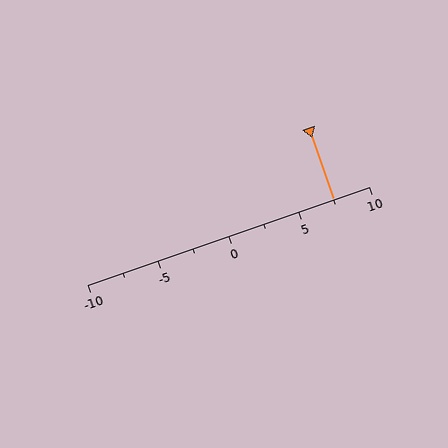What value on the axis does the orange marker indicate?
The marker indicates approximately 7.5.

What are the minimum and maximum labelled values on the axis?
The axis runs from -10 to 10.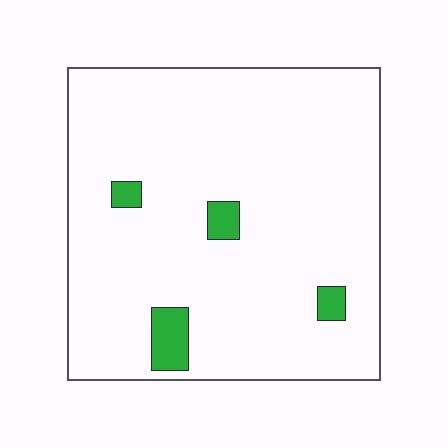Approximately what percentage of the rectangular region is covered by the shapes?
Approximately 5%.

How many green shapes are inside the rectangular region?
4.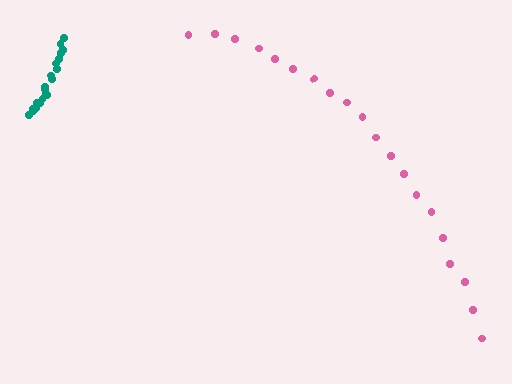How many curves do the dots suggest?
There are 2 distinct paths.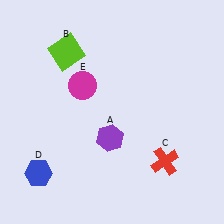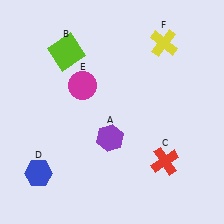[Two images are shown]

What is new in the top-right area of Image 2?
A yellow cross (F) was added in the top-right area of Image 2.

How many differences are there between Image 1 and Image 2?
There is 1 difference between the two images.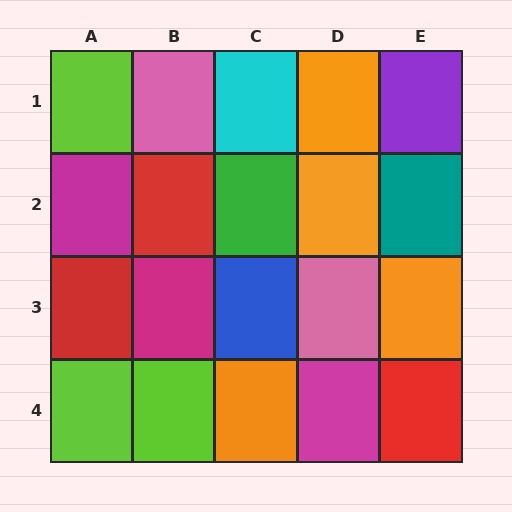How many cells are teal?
1 cell is teal.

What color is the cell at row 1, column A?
Lime.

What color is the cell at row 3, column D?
Pink.